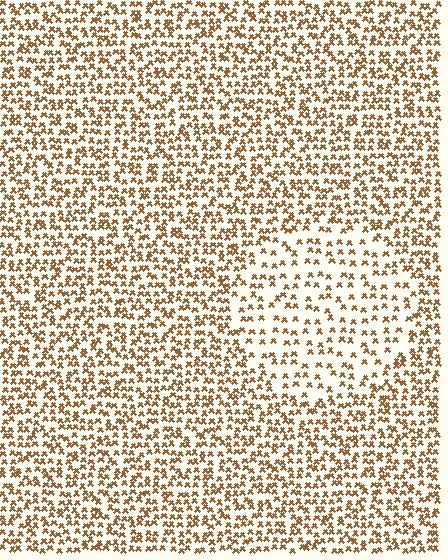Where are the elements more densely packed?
The elements are more densely packed outside the circle boundary.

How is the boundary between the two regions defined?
The boundary is defined by a change in element density (approximately 2.0x ratio). All elements are the same color, size, and shape.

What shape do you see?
I see a circle.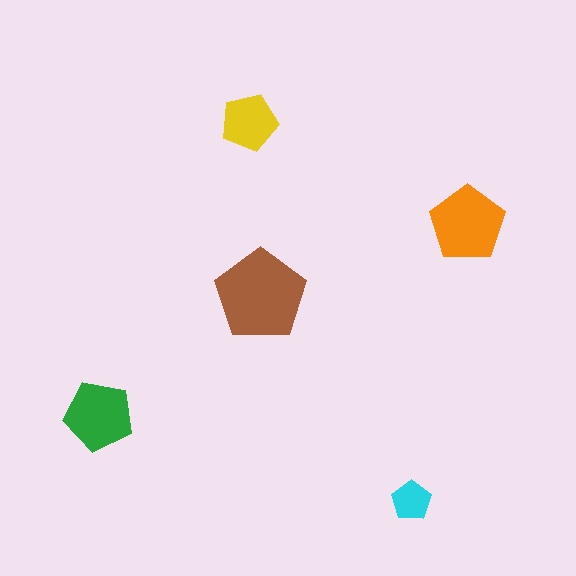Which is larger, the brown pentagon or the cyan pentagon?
The brown one.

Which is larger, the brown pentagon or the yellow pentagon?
The brown one.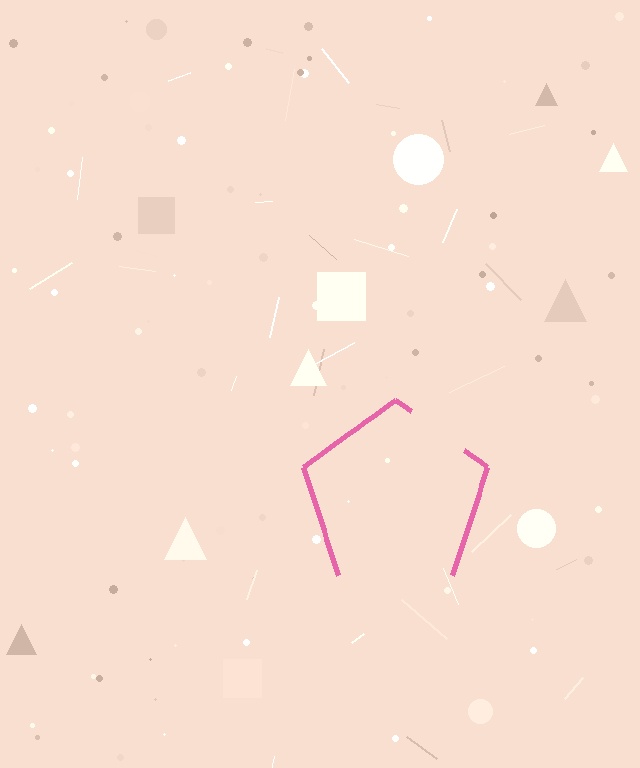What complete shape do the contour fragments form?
The contour fragments form a pentagon.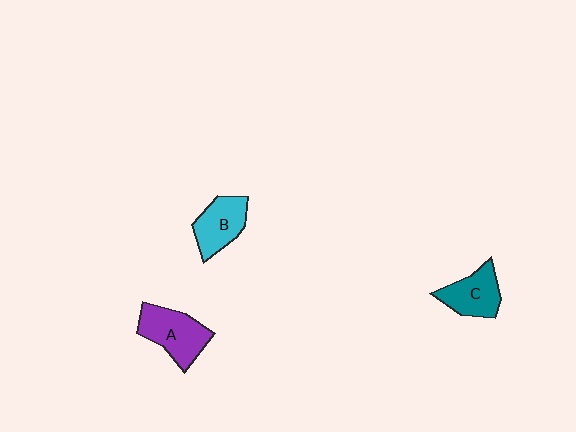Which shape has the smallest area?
Shape C (teal).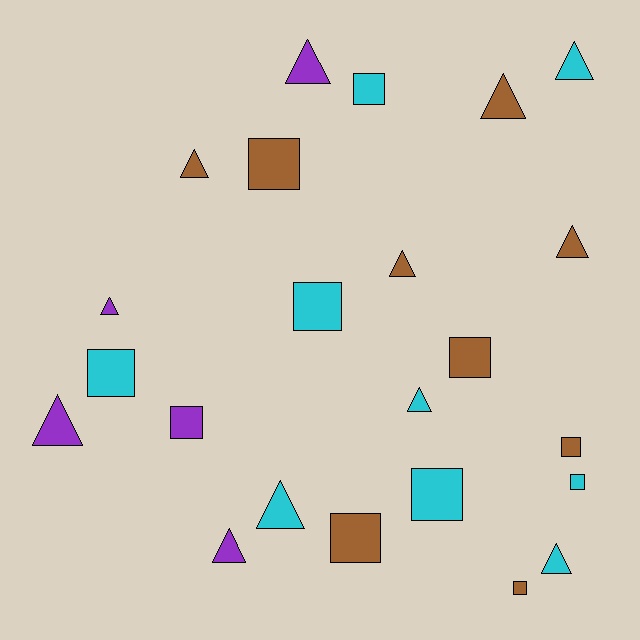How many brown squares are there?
There are 5 brown squares.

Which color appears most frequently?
Brown, with 9 objects.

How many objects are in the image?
There are 23 objects.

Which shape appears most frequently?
Triangle, with 12 objects.